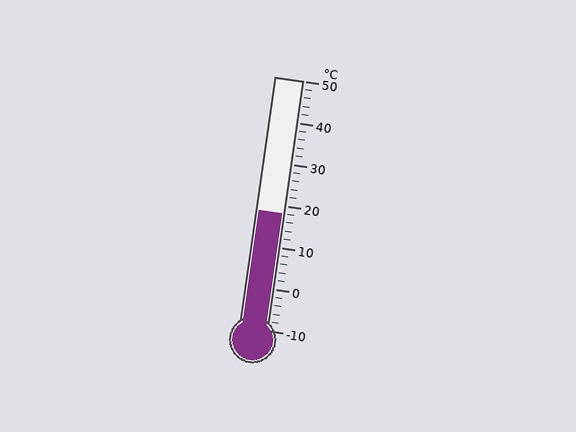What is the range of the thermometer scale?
The thermometer scale ranges from -10°C to 50°C.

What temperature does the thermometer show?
The thermometer shows approximately 18°C.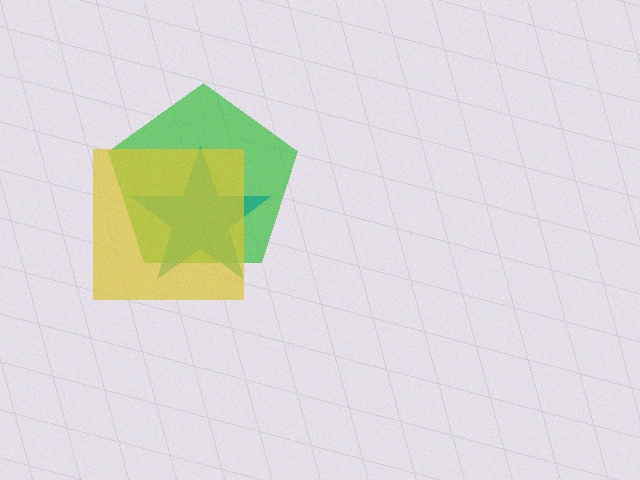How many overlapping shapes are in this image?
There are 3 overlapping shapes in the image.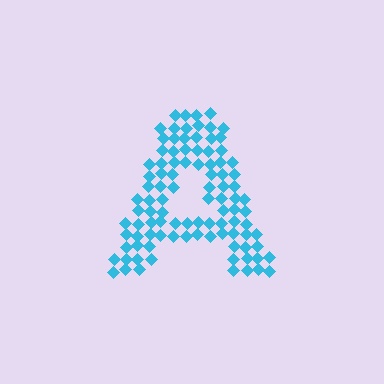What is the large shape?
The large shape is the letter A.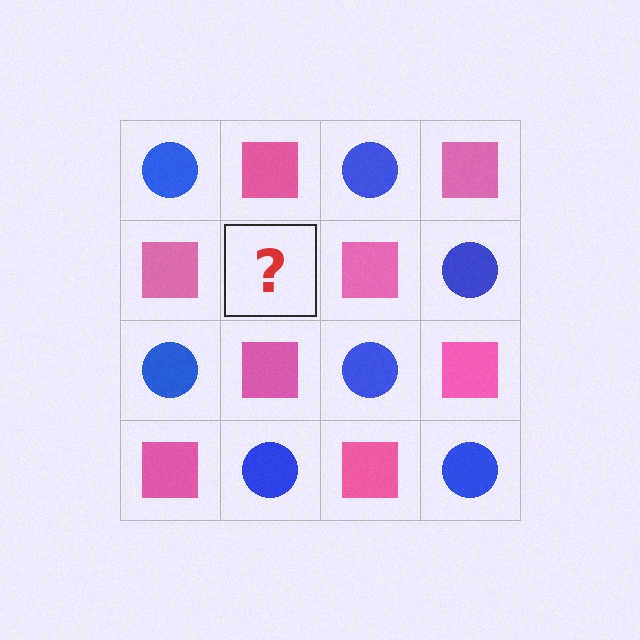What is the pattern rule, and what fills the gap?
The rule is that it alternates blue circle and pink square in a checkerboard pattern. The gap should be filled with a blue circle.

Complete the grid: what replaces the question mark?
The question mark should be replaced with a blue circle.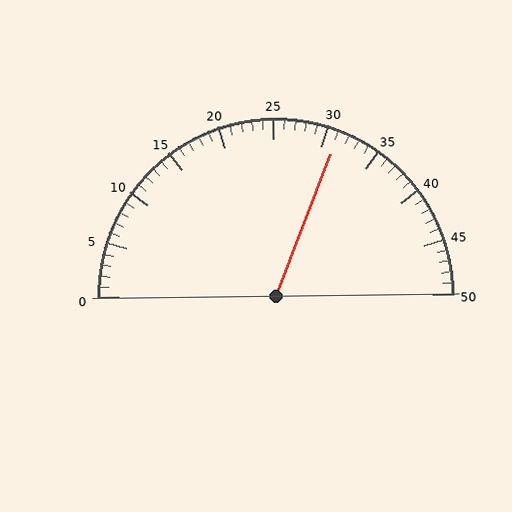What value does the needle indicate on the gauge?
The needle indicates approximately 31.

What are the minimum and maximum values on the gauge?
The gauge ranges from 0 to 50.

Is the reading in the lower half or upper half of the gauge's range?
The reading is in the upper half of the range (0 to 50).